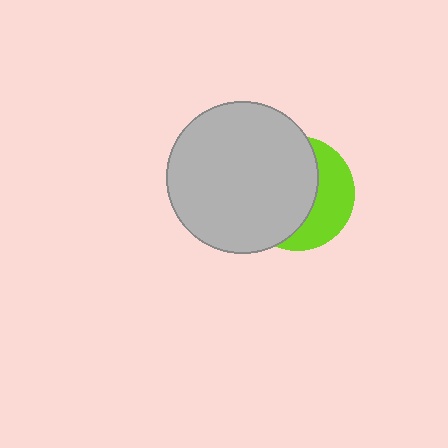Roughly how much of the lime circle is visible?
A small part of it is visible (roughly 38%).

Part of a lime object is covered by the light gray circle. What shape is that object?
It is a circle.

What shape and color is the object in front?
The object in front is a light gray circle.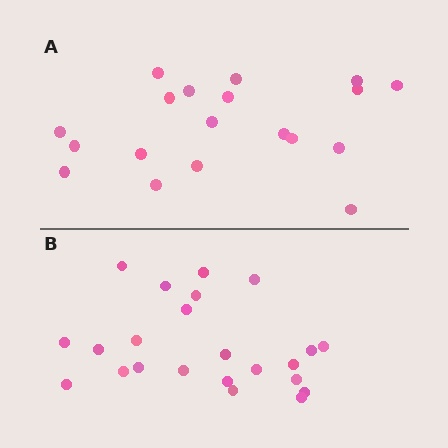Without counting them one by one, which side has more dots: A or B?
Region B (the bottom region) has more dots.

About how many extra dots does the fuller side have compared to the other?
Region B has about 4 more dots than region A.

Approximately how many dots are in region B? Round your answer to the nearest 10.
About 20 dots. (The exact count is 23, which rounds to 20.)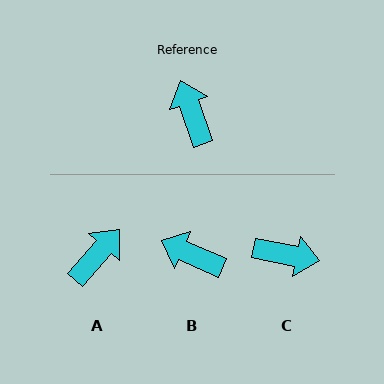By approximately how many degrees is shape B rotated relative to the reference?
Approximately 47 degrees counter-clockwise.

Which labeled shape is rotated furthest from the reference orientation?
C, about 121 degrees away.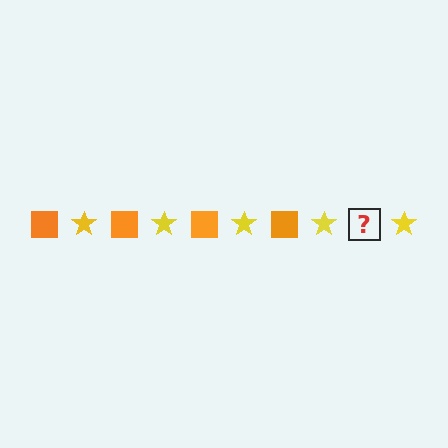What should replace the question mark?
The question mark should be replaced with an orange square.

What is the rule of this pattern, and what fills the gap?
The rule is that the pattern alternates between orange square and yellow star. The gap should be filled with an orange square.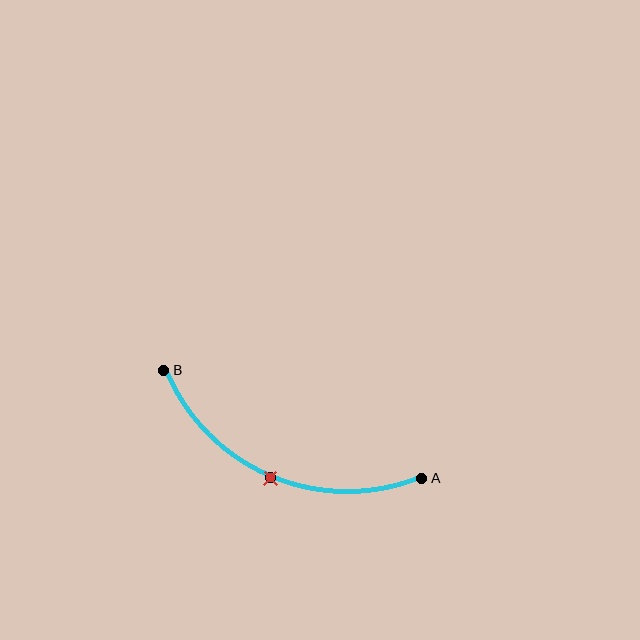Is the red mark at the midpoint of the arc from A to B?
Yes. The red mark lies on the arc at equal arc-length from both A and B — it is the arc midpoint.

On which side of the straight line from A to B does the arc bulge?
The arc bulges below the straight line connecting A and B.